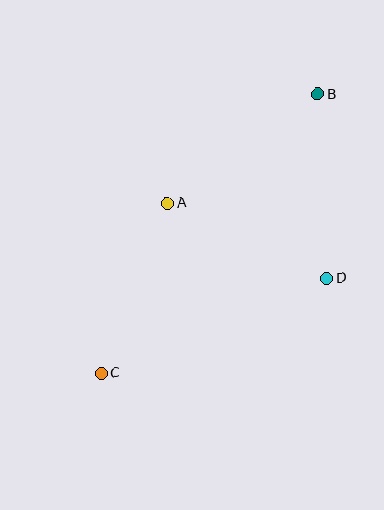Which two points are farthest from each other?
Points B and C are farthest from each other.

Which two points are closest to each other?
Points A and D are closest to each other.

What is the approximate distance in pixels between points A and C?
The distance between A and C is approximately 183 pixels.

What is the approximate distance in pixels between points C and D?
The distance between C and D is approximately 245 pixels.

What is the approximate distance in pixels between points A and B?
The distance between A and B is approximately 186 pixels.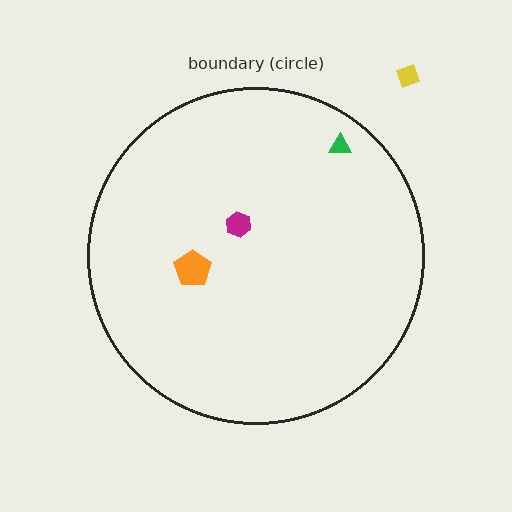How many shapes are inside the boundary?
3 inside, 1 outside.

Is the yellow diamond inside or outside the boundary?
Outside.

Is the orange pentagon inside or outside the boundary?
Inside.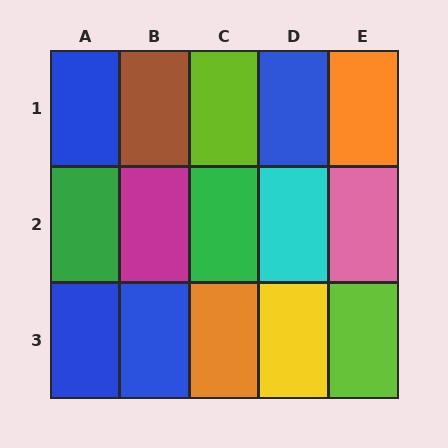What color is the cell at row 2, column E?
Pink.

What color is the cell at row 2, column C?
Green.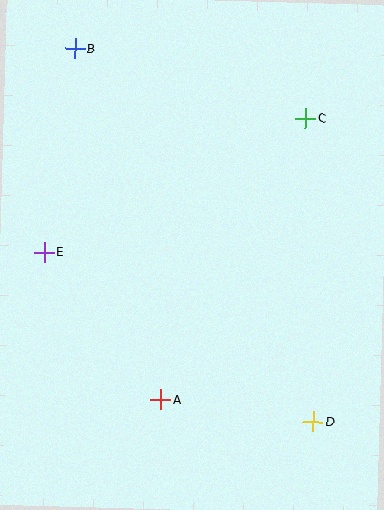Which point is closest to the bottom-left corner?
Point A is closest to the bottom-left corner.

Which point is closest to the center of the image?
Point A at (161, 400) is closest to the center.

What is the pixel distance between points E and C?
The distance between E and C is 294 pixels.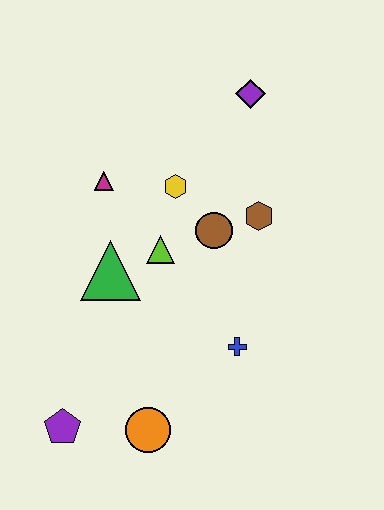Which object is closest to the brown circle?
The brown hexagon is closest to the brown circle.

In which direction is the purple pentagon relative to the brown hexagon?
The purple pentagon is below the brown hexagon.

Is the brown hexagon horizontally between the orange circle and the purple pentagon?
No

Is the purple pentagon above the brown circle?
No